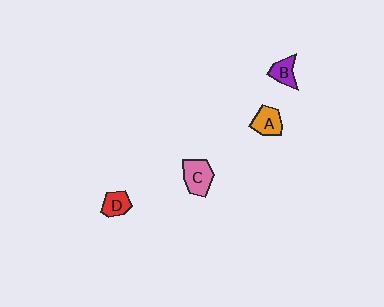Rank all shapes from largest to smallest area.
From largest to smallest: C (pink), A (orange), D (red), B (purple).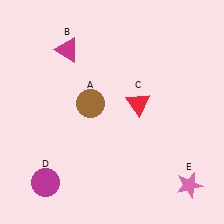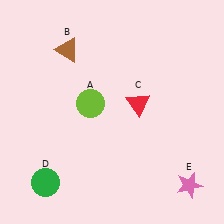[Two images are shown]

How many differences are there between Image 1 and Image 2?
There are 3 differences between the two images.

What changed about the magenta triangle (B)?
In Image 1, B is magenta. In Image 2, it changed to brown.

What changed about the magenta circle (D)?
In Image 1, D is magenta. In Image 2, it changed to green.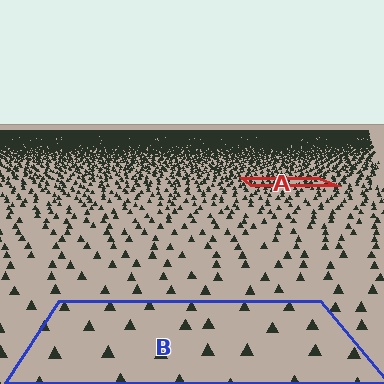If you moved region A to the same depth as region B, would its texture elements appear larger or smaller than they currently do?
They would appear larger. At a closer depth, the same texture elements are projected at a bigger on-screen size.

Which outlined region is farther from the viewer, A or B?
Region A is farther from the viewer — the texture elements inside it appear smaller and more densely packed.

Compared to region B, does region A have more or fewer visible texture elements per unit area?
Region A has more texture elements per unit area — they are packed more densely because it is farther away.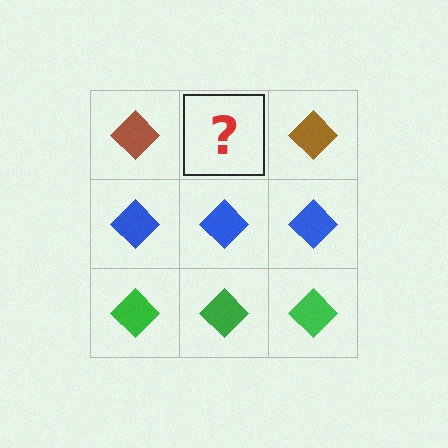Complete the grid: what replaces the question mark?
The question mark should be replaced with a brown diamond.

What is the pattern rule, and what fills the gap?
The rule is that each row has a consistent color. The gap should be filled with a brown diamond.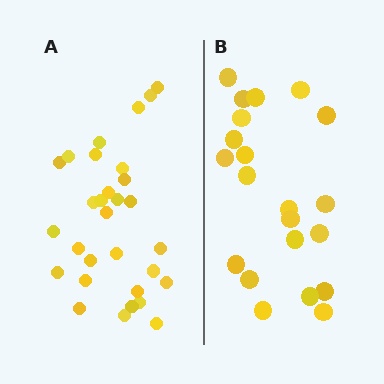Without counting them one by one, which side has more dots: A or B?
Region A (the left region) has more dots.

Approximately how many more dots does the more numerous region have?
Region A has roughly 8 or so more dots than region B.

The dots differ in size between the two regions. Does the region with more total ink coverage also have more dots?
No. Region B has more total ink coverage because its dots are larger, but region A actually contains more individual dots. Total area can be misleading — the number of items is what matters here.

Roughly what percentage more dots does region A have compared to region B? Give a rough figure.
About 45% more.